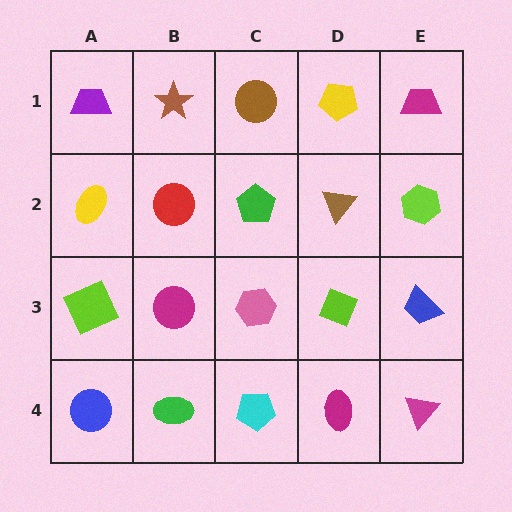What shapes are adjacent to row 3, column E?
A lime hexagon (row 2, column E), a magenta triangle (row 4, column E), a lime diamond (row 3, column D).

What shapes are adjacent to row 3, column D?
A brown triangle (row 2, column D), a magenta ellipse (row 4, column D), a pink hexagon (row 3, column C), a blue trapezoid (row 3, column E).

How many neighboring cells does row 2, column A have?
3.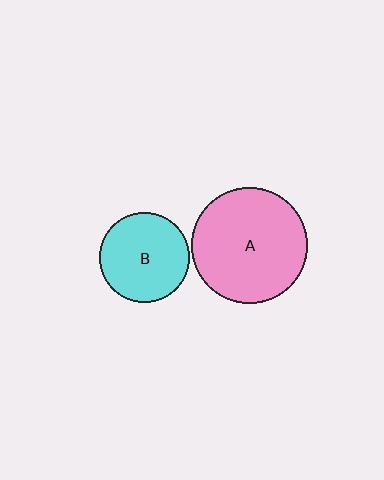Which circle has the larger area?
Circle A (pink).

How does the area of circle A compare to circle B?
Approximately 1.7 times.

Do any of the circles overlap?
No, none of the circles overlap.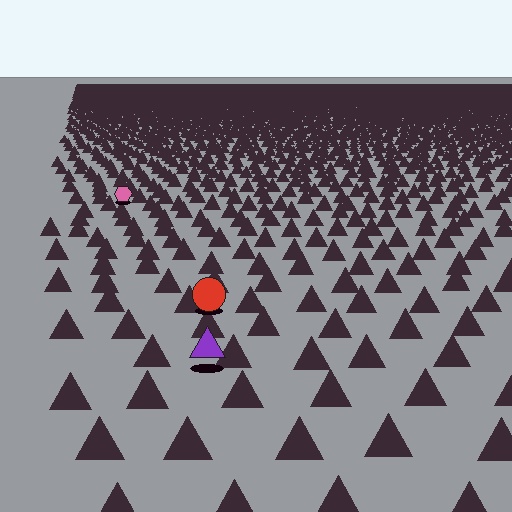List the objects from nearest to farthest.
From nearest to farthest: the purple triangle, the red circle, the pink hexagon.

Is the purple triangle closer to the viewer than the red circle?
Yes. The purple triangle is closer — you can tell from the texture gradient: the ground texture is coarser near it.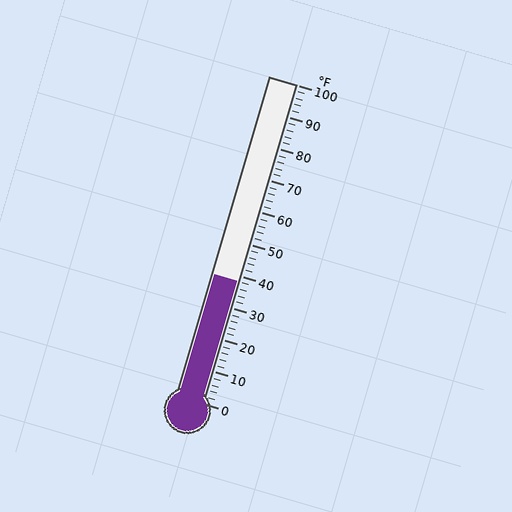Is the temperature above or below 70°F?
The temperature is below 70°F.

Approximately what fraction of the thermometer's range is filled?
The thermometer is filled to approximately 40% of its range.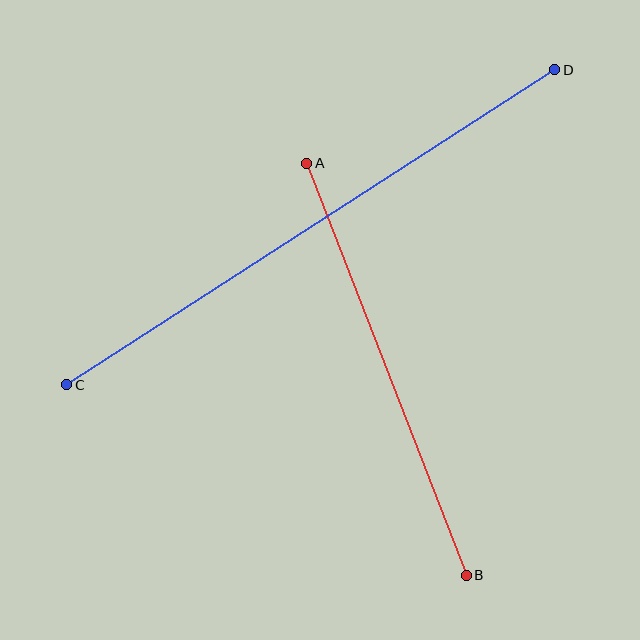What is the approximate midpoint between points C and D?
The midpoint is at approximately (311, 227) pixels.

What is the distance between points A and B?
The distance is approximately 442 pixels.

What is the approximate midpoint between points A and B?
The midpoint is at approximately (386, 369) pixels.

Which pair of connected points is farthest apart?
Points C and D are farthest apart.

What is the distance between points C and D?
The distance is approximately 581 pixels.